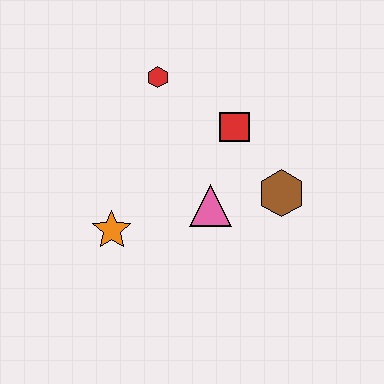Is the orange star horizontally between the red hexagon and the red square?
No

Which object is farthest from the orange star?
The brown hexagon is farthest from the orange star.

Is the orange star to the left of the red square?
Yes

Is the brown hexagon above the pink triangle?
Yes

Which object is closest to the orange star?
The pink triangle is closest to the orange star.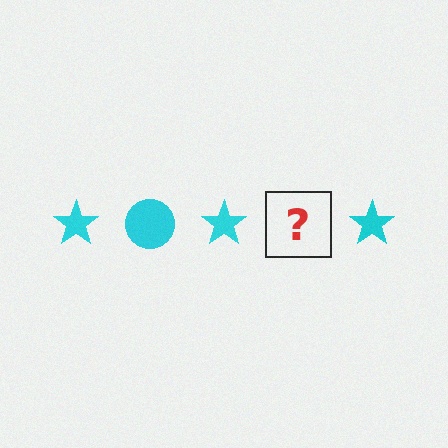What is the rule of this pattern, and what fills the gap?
The rule is that the pattern cycles through star, circle shapes in cyan. The gap should be filled with a cyan circle.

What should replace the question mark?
The question mark should be replaced with a cyan circle.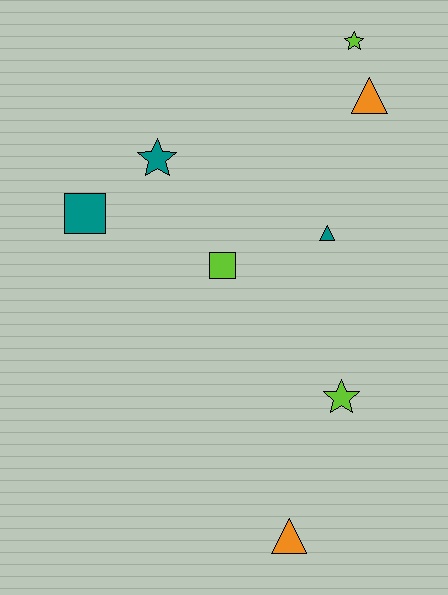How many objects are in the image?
There are 8 objects.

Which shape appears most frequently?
Star, with 3 objects.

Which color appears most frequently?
Teal, with 3 objects.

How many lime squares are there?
There is 1 lime square.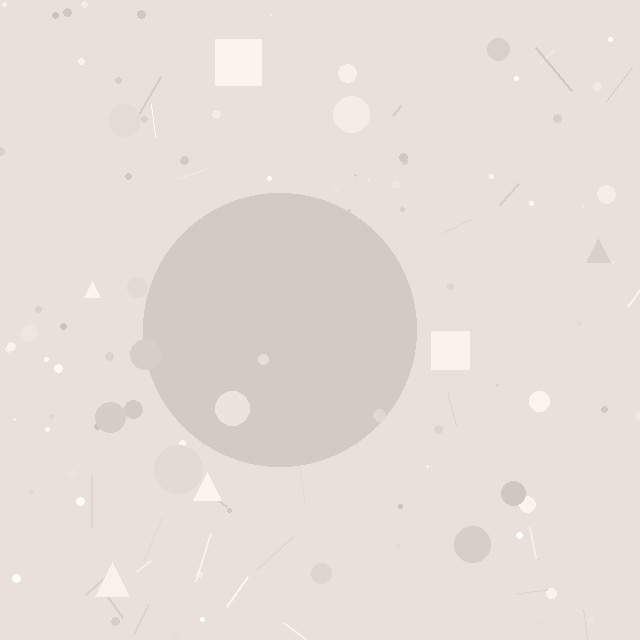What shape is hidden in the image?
A circle is hidden in the image.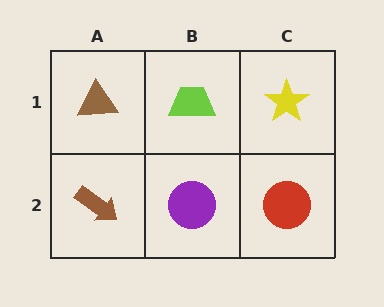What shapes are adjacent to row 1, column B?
A purple circle (row 2, column B), a brown triangle (row 1, column A), a yellow star (row 1, column C).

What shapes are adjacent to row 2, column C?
A yellow star (row 1, column C), a purple circle (row 2, column B).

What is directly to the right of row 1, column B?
A yellow star.